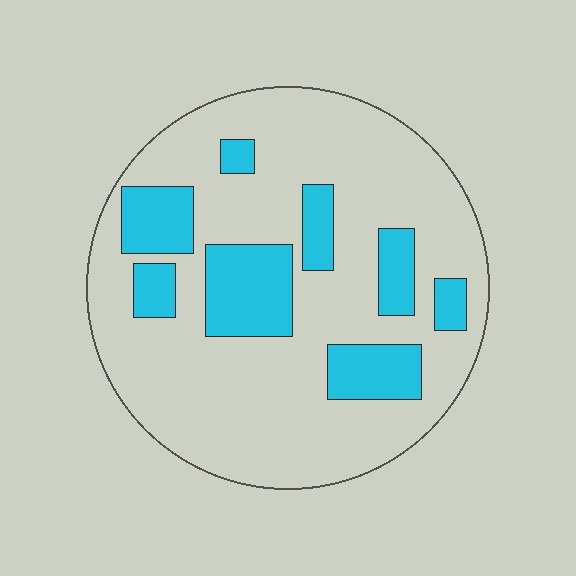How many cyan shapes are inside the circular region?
8.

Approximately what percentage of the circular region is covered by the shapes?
Approximately 25%.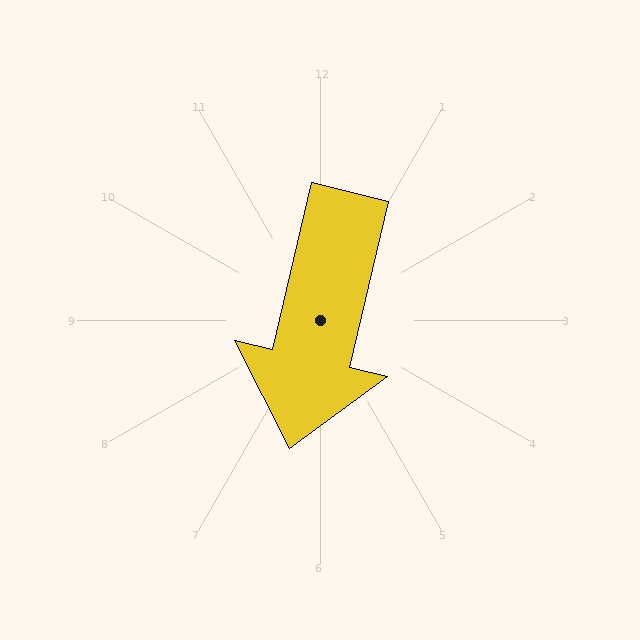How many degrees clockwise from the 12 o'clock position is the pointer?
Approximately 193 degrees.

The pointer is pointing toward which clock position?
Roughly 6 o'clock.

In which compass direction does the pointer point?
South.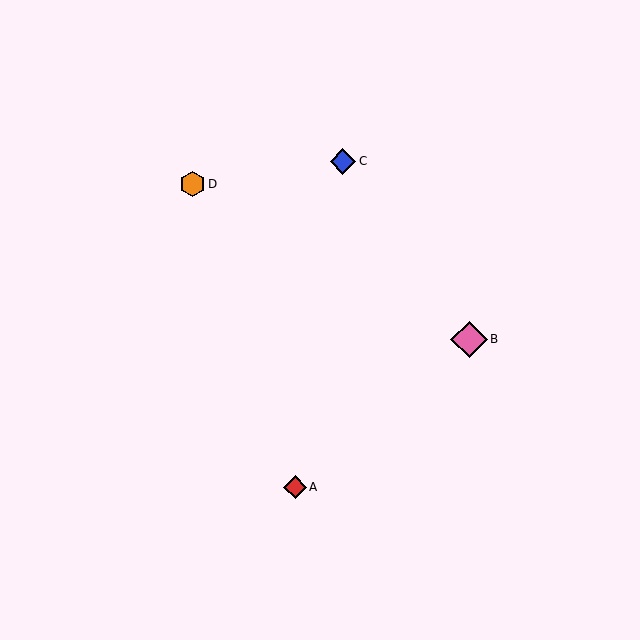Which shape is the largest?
The pink diamond (labeled B) is the largest.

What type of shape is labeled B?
Shape B is a pink diamond.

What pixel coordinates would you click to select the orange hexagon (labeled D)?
Click at (192, 184) to select the orange hexagon D.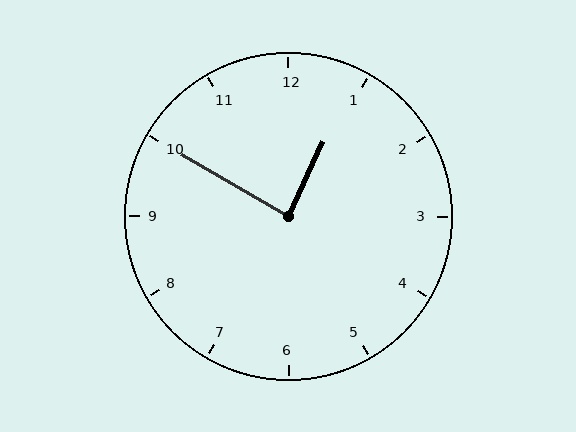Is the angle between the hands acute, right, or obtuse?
It is right.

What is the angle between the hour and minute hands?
Approximately 85 degrees.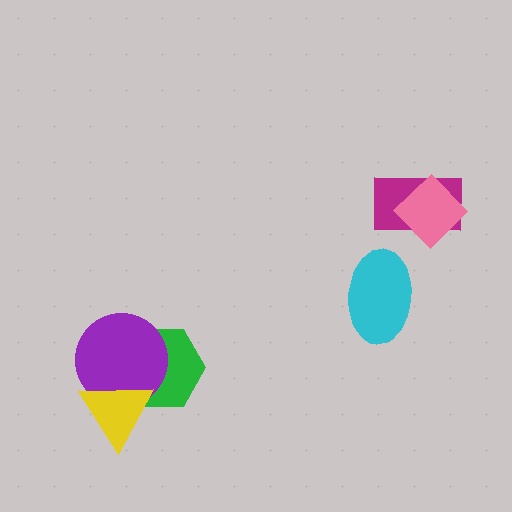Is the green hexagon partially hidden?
Yes, it is partially covered by another shape.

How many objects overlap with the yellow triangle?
2 objects overlap with the yellow triangle.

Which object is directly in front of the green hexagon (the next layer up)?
The purple circle is directly in front of the green hexagon.